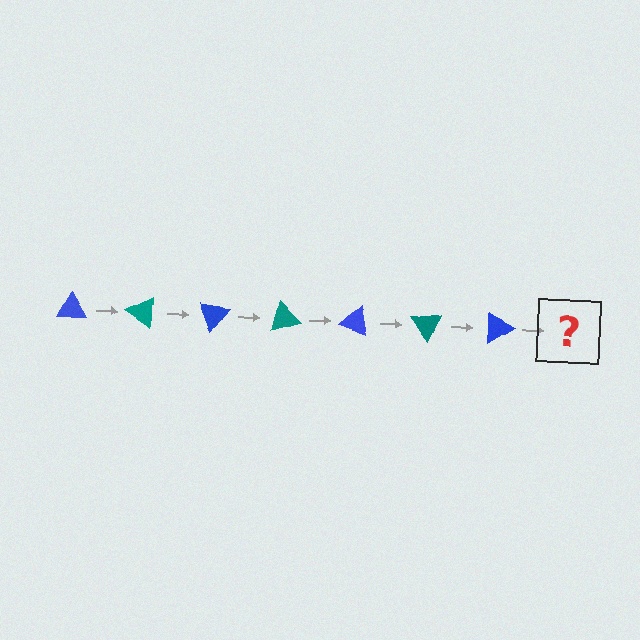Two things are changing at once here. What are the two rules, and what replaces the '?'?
The two rules are that it rotates 35 degrees each step and the color cycles through blue and teal. The '?' should be a teal triangle, rotated 245 degrees from the start.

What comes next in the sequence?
The next element should be a teal triangle, rotated 245 degrees from the start.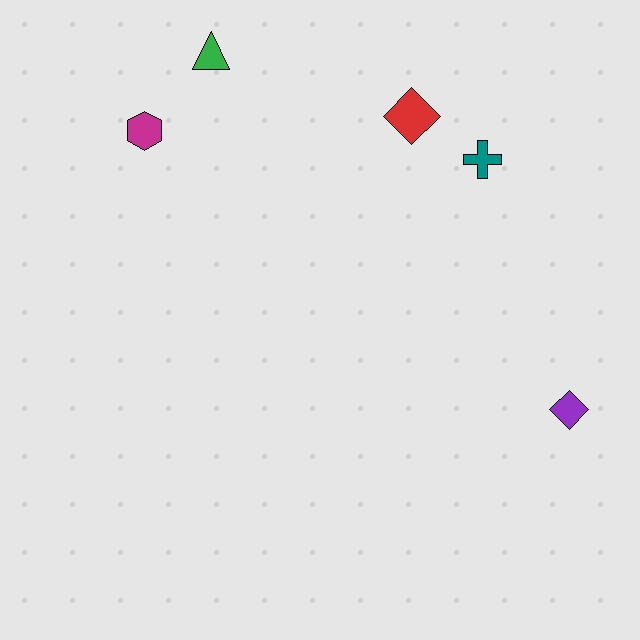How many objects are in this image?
There are 5 objects.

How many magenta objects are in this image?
There is 1 magenta object.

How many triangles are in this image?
There is 1 triangle.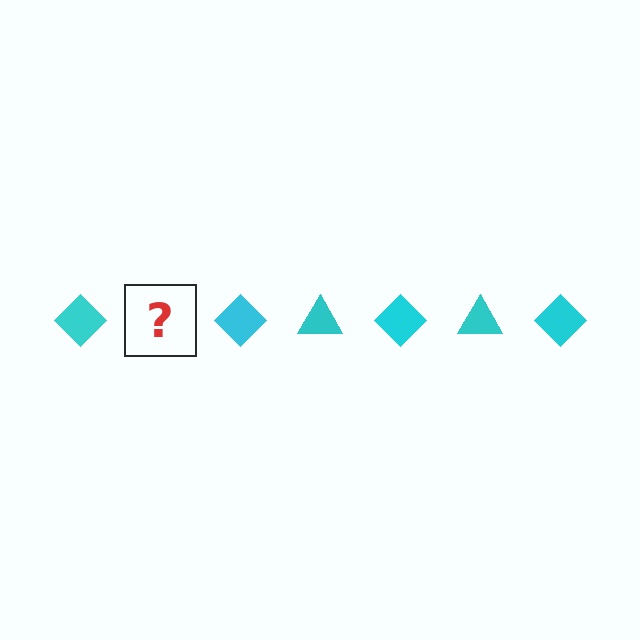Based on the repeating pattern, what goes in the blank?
The blank should be a cyan triangle.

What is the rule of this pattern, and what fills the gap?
The rule is that the pattern cycles through diamond, triangle shapes in cyan. The gap should be filled with a cyan triangle.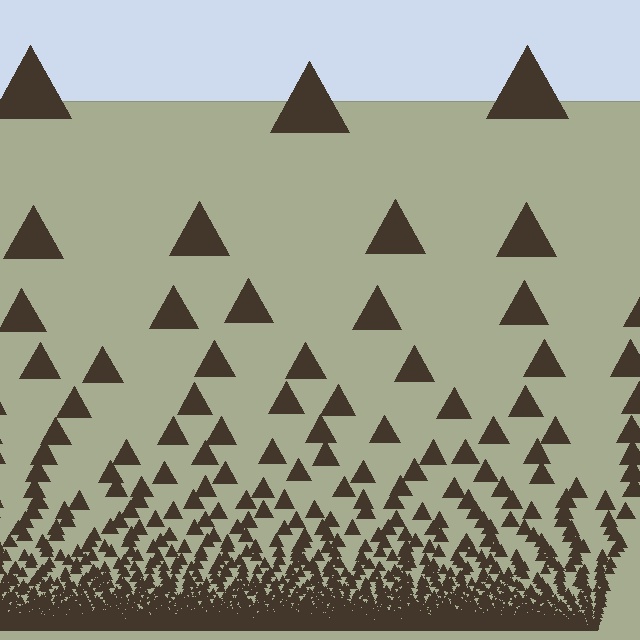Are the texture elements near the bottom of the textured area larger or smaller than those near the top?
Smaller. The gradient is inverted — elements near the bottom are smaller and denser.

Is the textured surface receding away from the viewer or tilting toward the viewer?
The surface appears to tilt toward the viewer. Texture elements get larger and sparser toward the top.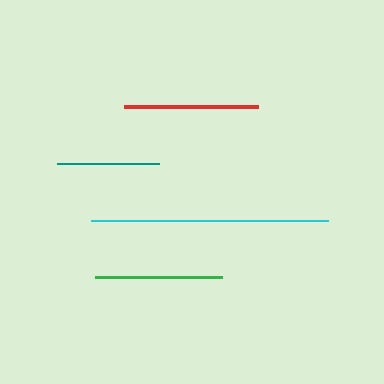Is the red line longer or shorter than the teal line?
The red line is longer than the teal line.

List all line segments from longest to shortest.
From longest to shortest: cyan, red, green, teal.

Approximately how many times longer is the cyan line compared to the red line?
The cyan line is approximately 1.8 times the length of the red line.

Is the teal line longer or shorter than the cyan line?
The cyan line is longer than the teal line.